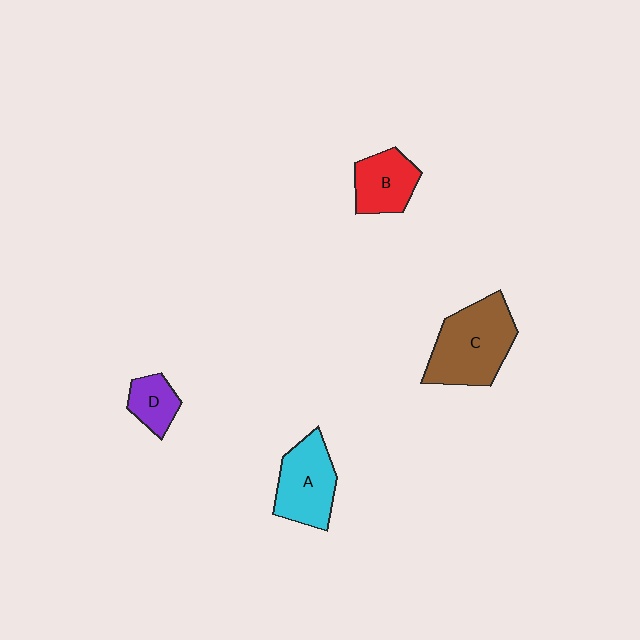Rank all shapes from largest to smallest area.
From largest to smallest: C (brown), A (cyan), B (red), D (purple).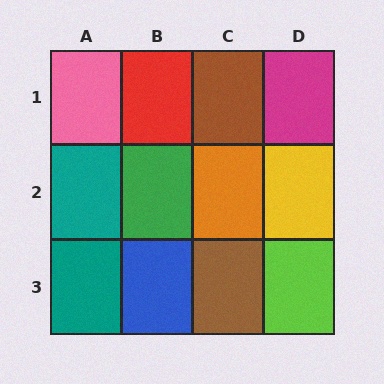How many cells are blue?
1 cell is blue.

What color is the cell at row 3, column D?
Lime.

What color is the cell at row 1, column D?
Magenta.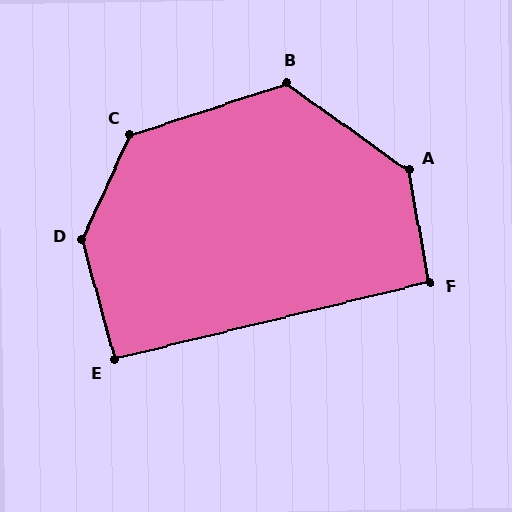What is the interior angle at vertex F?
Approximately 94 degrees (approximately right).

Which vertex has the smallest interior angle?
E, at approximately 92 degrees.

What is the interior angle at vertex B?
Approximately 127 degrees (obtuse).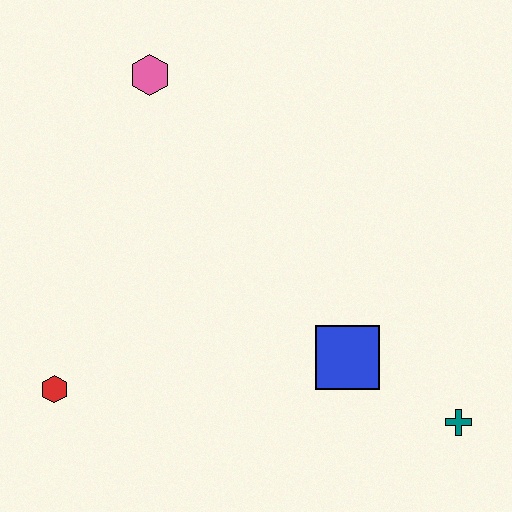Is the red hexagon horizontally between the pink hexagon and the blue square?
No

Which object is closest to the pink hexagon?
The red hexagon is closest to the pink hexagon.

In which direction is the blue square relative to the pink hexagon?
The blue square is below the pink hexagon.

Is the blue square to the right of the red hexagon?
Yes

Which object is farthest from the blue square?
The pink hexagon is farthest from the blue square.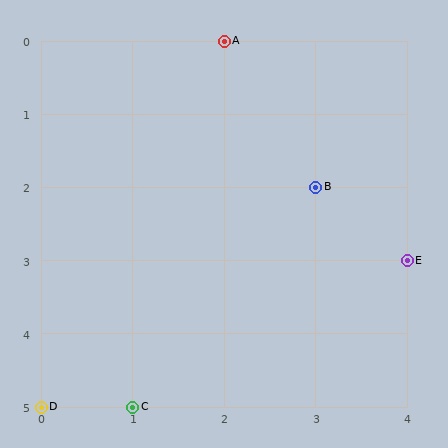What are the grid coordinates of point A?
Point A is at grid coordinates (2, 0).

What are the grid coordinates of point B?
Point B is at grid coordinates (3, 2).